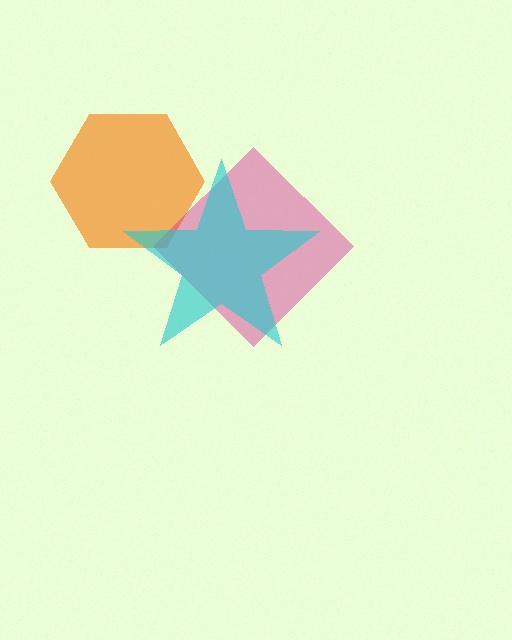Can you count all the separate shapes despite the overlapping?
Yes, there are 3 separate shapes.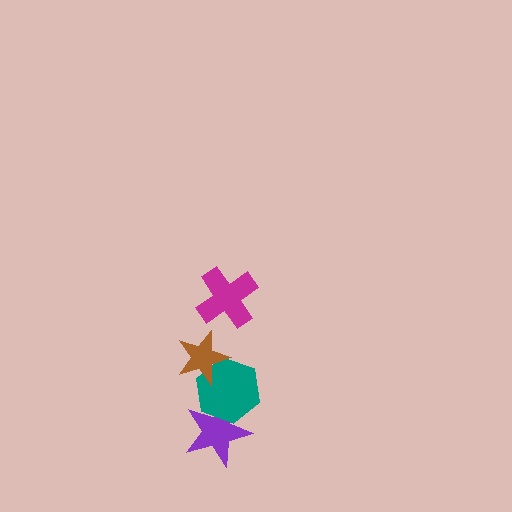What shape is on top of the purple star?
The teal hexagon is on top of the purple star.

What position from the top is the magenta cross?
The magenta cross is 1st from the top.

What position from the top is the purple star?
The purple star is 4th from the top.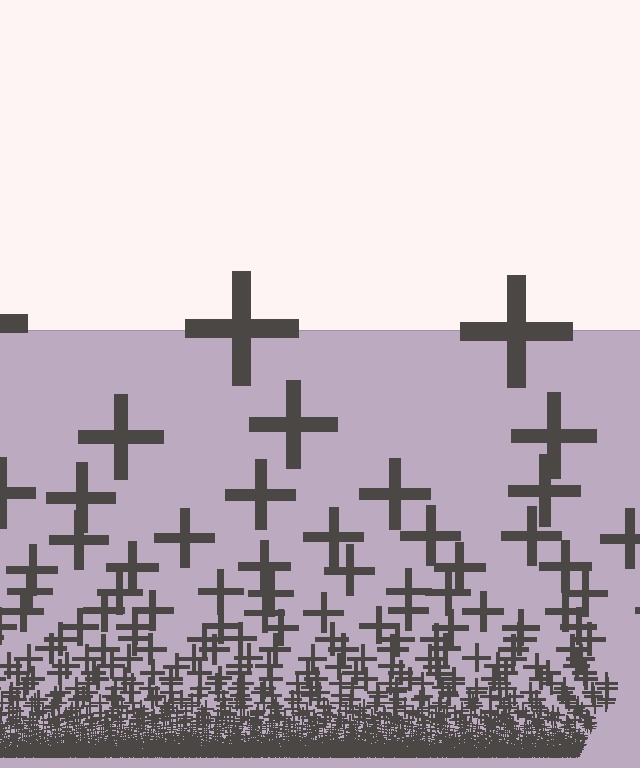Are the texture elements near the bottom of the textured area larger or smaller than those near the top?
Smaller. The gradient is inverted — elements near the bottom are smaller and denser.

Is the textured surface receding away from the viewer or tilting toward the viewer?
The surface appears to tilt toward the viewer. Texture elements get larger and sparser toward the top.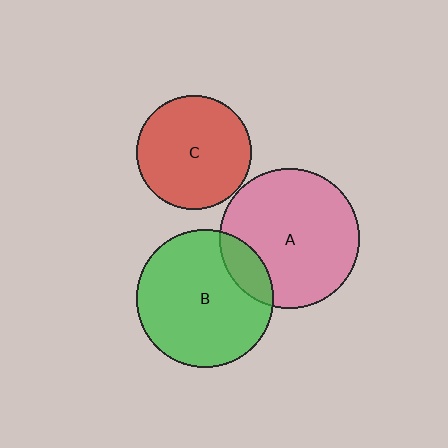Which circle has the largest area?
Circle A (pink).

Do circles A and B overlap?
Yes.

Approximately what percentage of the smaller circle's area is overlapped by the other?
Approximately 15%.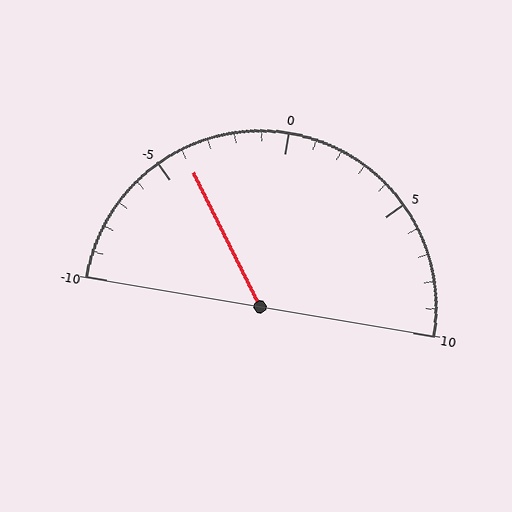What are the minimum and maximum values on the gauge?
The gauge ranges from -10 to 10.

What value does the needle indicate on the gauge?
The needle indicates approximately -4.